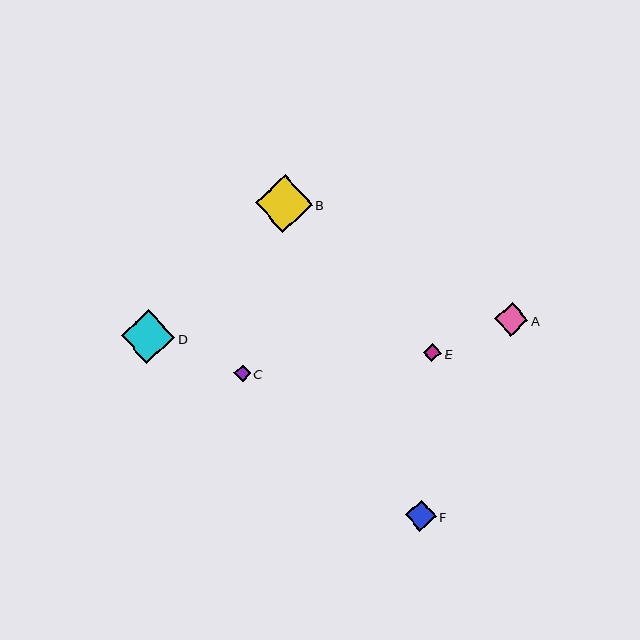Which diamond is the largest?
Diamond B is the largest with a size of approximately 57 pixels.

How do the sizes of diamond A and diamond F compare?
Diamond A and diamond F are approximately the same size.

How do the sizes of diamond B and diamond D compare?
Diamond B and diamond D are approximately the same size.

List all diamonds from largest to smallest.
From largest to smallest: B, D, A, F, E, C.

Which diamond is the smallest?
Diamond C is the smallest with a size of approximately 17 pixels.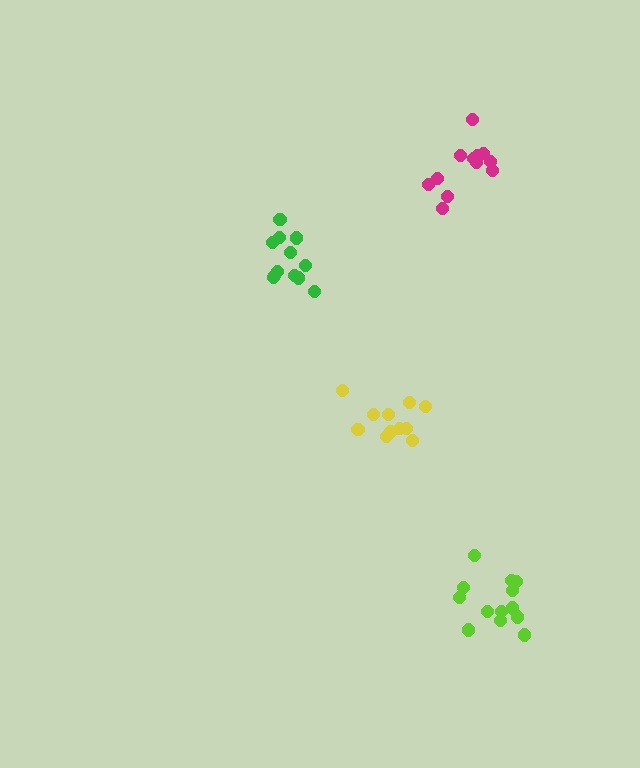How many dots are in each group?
Group 1: 13 dots, Group 2: 11 dots, Group 3: 12 dots, Group 4: 12 dots (48 total).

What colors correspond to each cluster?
The clusters are colored: lime, yellow, green, magenta.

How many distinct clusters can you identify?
There are 4 distinct clusters.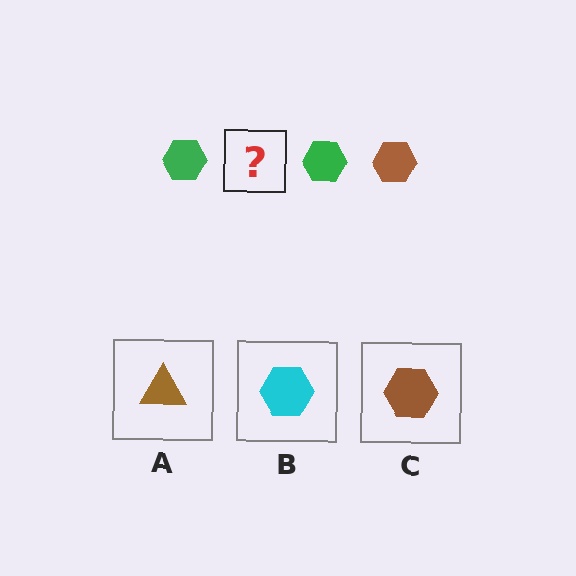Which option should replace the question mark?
Option C.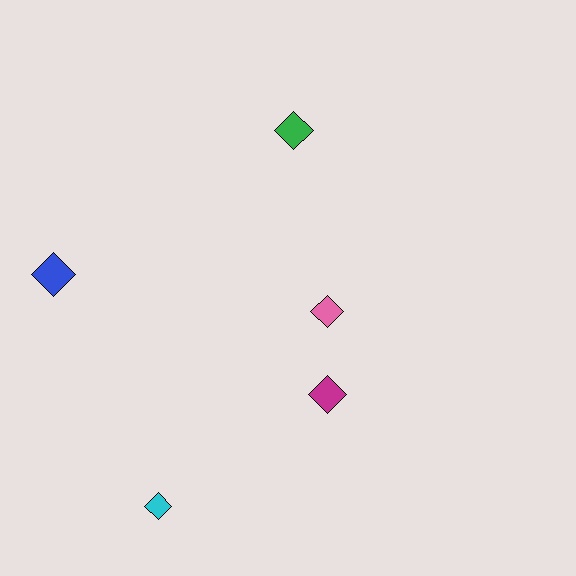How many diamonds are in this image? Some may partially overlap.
There are 5 diamonds.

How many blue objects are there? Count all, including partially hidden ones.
There is 1 blue object.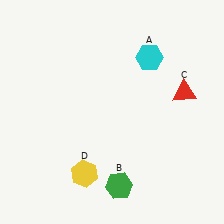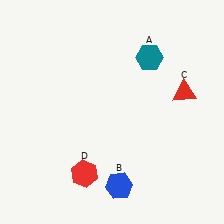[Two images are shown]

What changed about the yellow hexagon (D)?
In Image 1, D is yellow. In Image 2, it changed to red.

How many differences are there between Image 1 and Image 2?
There are 3 differences between the two images.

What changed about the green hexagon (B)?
In Image 1, B is green. In Image 2, it changed to blue.